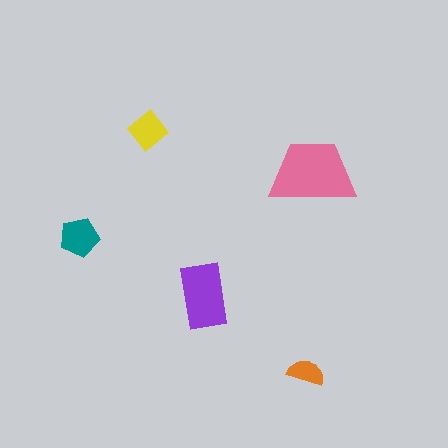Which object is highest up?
The yellow diamond is topmost.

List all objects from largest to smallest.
The pink trapezoid, the purple rectangle, the teal pentagon, the yellow diamond, the orange semicircle.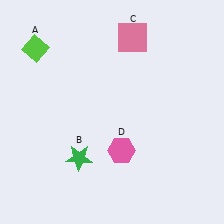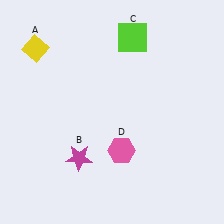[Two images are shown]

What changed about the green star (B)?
In Image 1, B is green. In Image 2, it changed to magenta.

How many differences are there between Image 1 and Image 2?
There are 3 differences between the two images.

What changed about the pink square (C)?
In Image 1, C is pink. In Image 2, it changed to lime.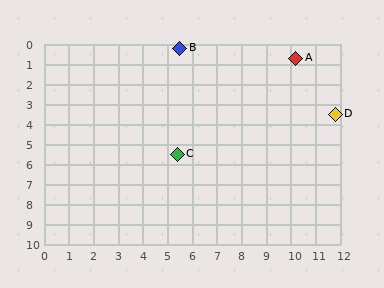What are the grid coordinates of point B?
Point B is at approximately (5.5, 0.2).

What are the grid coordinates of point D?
Point D is at approximately (11.8, 3.5).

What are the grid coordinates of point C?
Point C is at approximately (5.4, 5.5).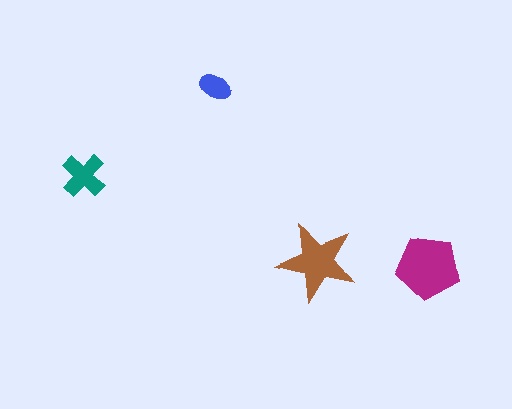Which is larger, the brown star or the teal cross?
The brown star.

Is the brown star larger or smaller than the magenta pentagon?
Smaller.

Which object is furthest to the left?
The teal cross is leftmost.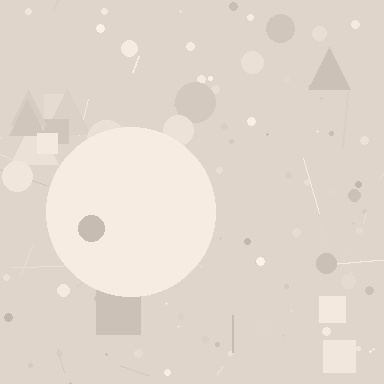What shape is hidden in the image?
A circle is hidden in the image.